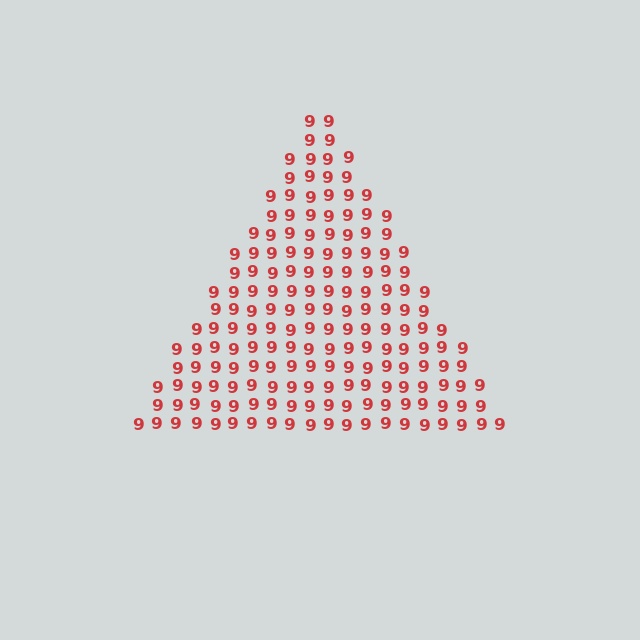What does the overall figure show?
The overall figure shows a triangle.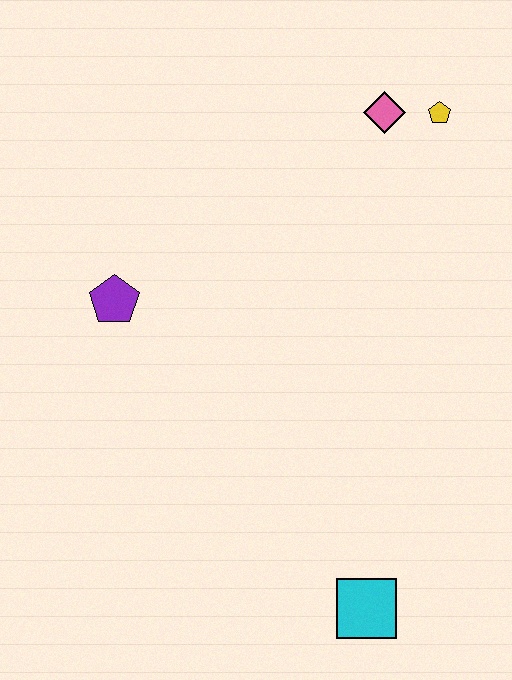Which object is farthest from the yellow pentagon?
The cyan square is farthest from the yellow pentagon.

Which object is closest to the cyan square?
The purple pentagon is closest to the cyan square.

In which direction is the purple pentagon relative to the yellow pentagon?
The purple pentagon is to the left of the yellow pentagon.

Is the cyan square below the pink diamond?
Yes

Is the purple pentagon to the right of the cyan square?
No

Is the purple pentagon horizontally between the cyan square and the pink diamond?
No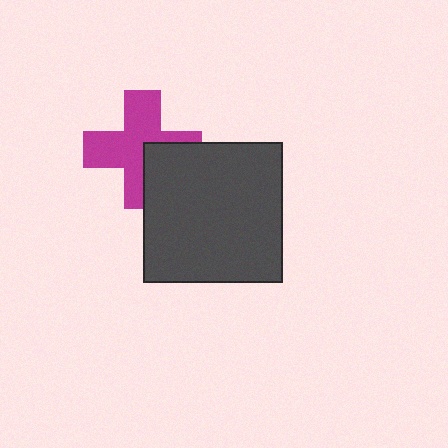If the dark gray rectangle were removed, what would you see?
You would see the complete magenta cross.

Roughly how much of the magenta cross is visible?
Most of it is visible (roughly 70%).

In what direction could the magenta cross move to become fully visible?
The magenta cross could move toward the upper-left. That would shift it out from behind the dark gray rectangle entirely.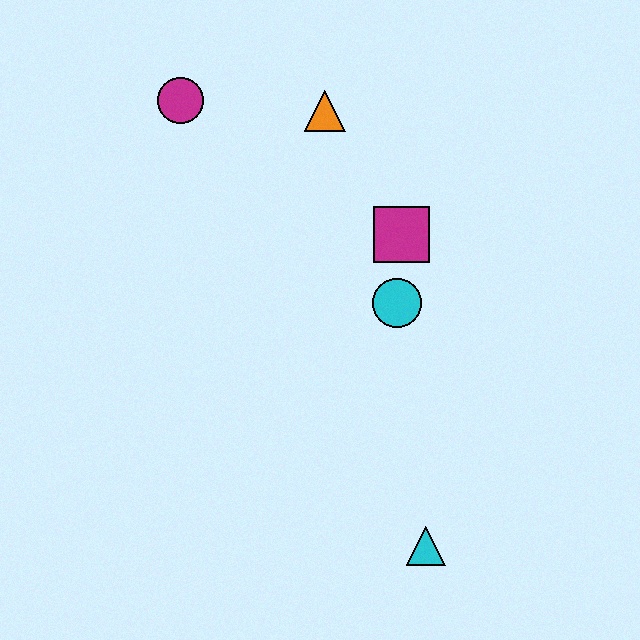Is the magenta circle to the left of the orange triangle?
Yes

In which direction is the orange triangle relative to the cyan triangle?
The orange triangle is above the cyan triangle.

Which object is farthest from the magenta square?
The cyan triangle is farthest from the magenta square.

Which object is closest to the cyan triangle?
The cyan circle is closest to the cyan triangle.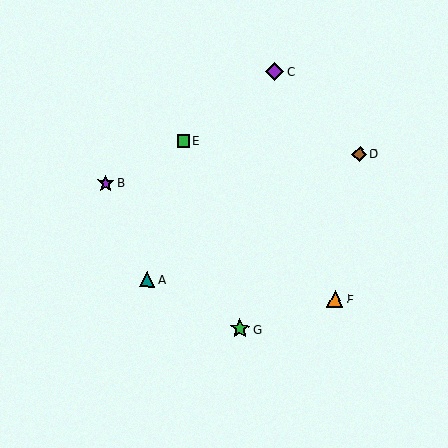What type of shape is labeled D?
Shape D is a brown diamond.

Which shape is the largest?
The green star (labeled G) is the largest.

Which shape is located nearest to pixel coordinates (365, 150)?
The brown diamond (labeled D) at (359, 154) is nearest to that location.